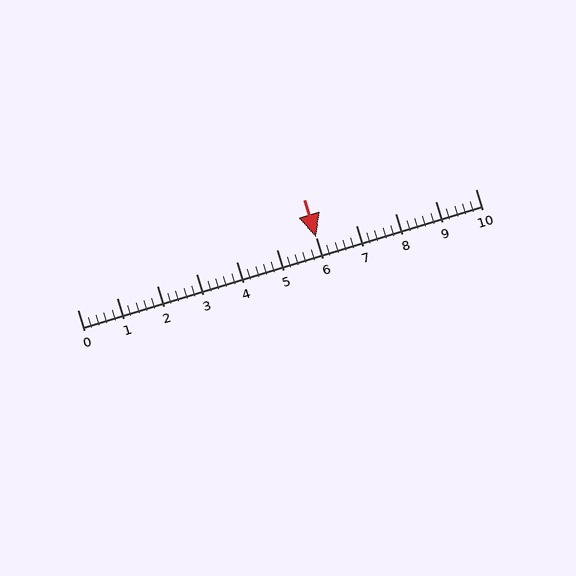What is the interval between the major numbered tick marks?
The major tick marks are spaced 1 units apart.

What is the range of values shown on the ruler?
The ruler shows values from 0 to 10.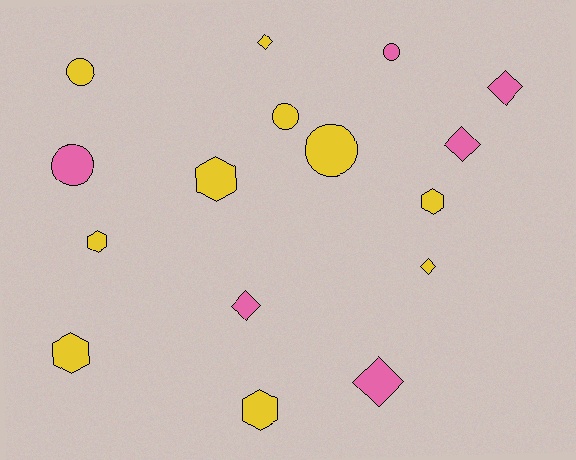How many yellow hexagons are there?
There are 5 yellow hexagons.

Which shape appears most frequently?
Diamond, with 6 objects.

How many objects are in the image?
There are 16 objects.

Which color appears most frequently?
Yellow, with 10 objects.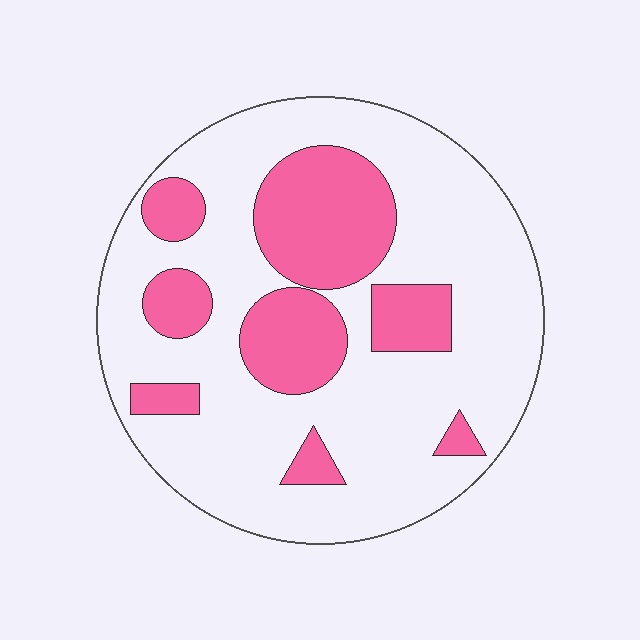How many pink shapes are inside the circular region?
8.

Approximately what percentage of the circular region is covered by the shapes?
Approximately 30%.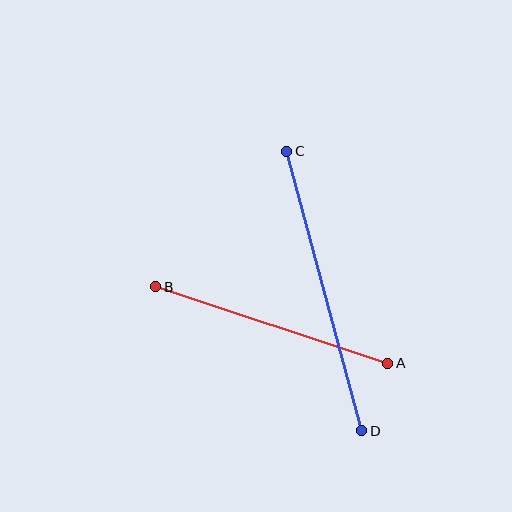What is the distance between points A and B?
The distance is approximately 244 pixels.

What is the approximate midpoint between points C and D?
The midpoint is at approximately (324, 291) pixels.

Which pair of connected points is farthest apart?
Points C and D are farthest apart.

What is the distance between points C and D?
The distance is approximately 289 pixels.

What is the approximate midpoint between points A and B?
The midpoint is at approximately (272, 325) pixels.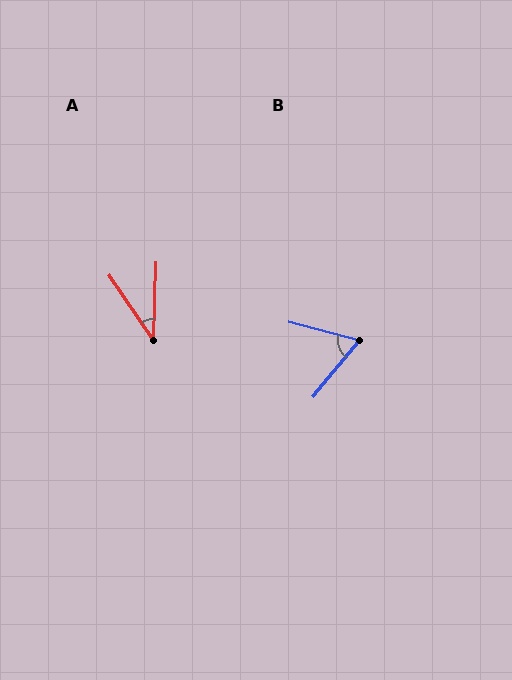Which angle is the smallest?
A, at approximately 36 degrees.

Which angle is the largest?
B, at approximately 65 degrees.